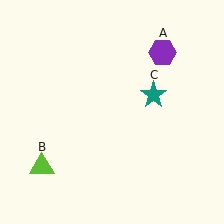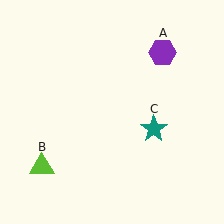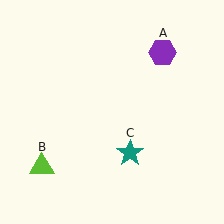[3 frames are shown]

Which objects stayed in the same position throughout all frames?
Purple hexagon (object A) and lime triangle (object B) remained stationary.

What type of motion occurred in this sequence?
The teal star (object C) rotated clockwise around the center of the scene.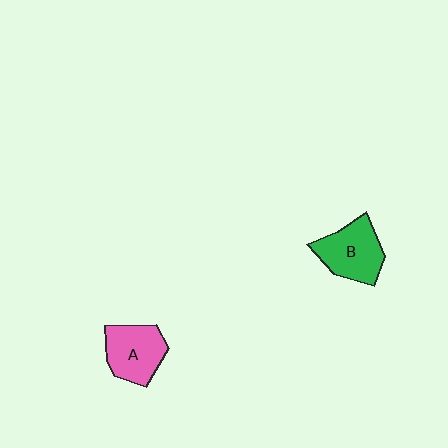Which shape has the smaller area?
Shape A (pink).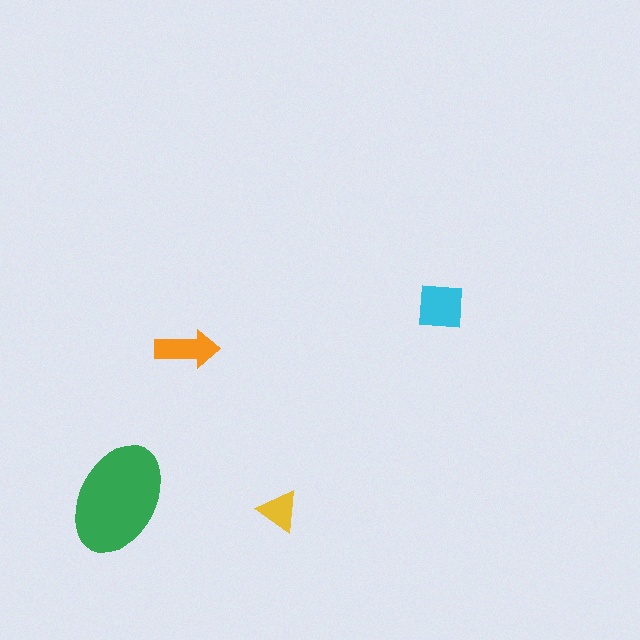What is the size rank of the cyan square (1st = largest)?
2nd.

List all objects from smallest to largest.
The yellow triangle, the orange arrow, the cyan square, the green ellipse.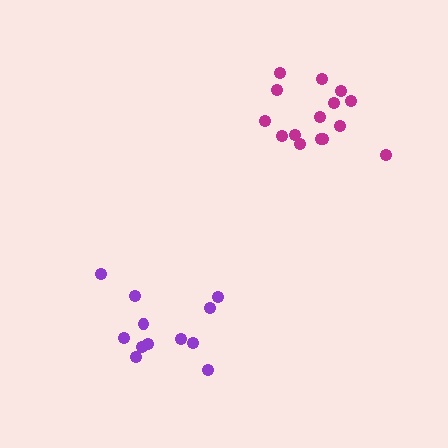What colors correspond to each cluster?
The clusters are colored: magenta, purple.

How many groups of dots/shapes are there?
There are 2 groups.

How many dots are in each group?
Group 1: 15 dots, Group 2: 12 dots (27 total).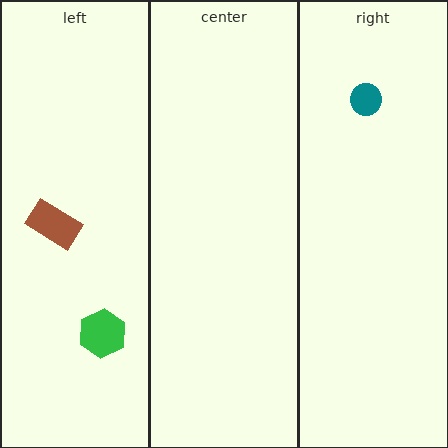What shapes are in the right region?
The teal circle.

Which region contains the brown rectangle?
The left region.